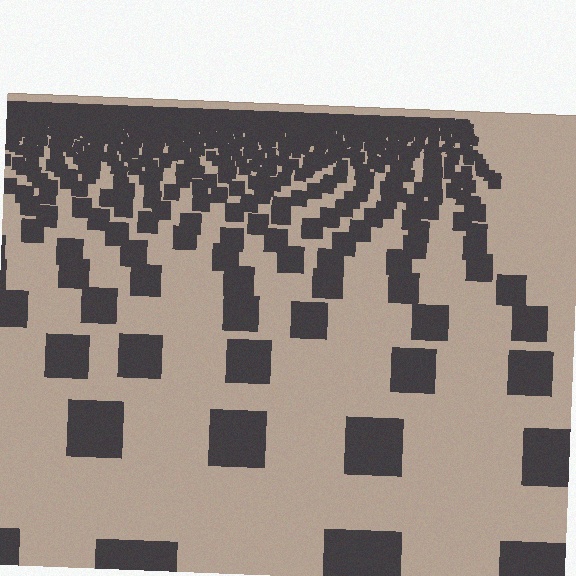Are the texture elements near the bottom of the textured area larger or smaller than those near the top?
Larger. Near the bottom, elements are closer to the viewer and appear at a bigger on-screen size.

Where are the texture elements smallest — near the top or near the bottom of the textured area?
Near the top.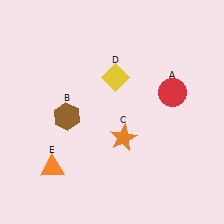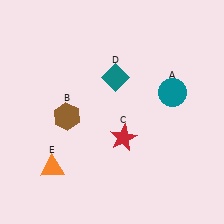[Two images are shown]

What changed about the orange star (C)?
In Image 1, C is orange. In Image 2, it changed to red.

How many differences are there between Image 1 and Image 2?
There are 3 differences between the two images.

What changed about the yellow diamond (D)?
In Image 1, D is yellow. In Image 2, it changed to teal.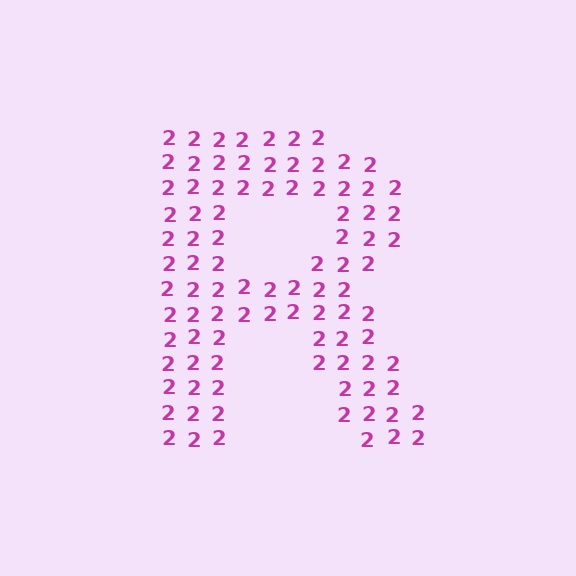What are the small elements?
The small elements are digit 2's.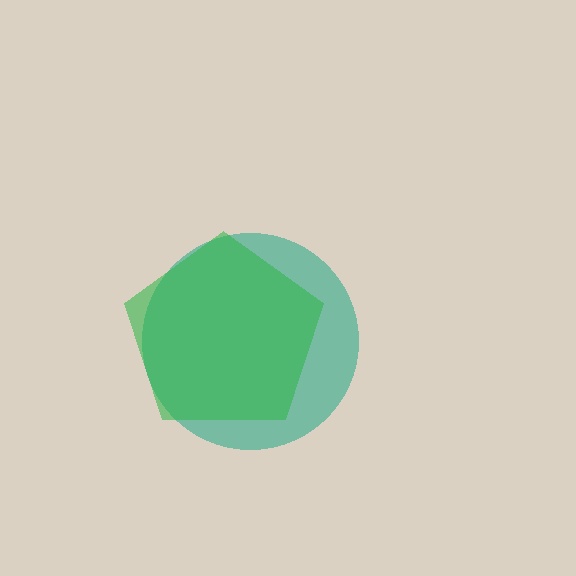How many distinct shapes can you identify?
There are 2 distinct shapes: a teal circle, a green pentagon.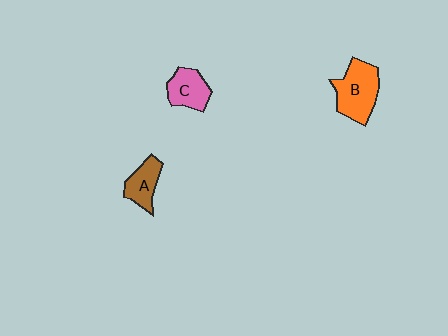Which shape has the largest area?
Shape B (orange).